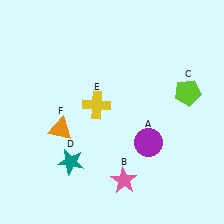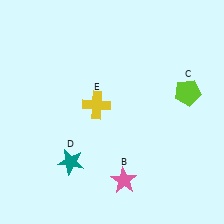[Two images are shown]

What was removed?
The orange triangle (F), the purple circle (A) were removed in Image 2.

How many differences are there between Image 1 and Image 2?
There are 2 differences between the two images.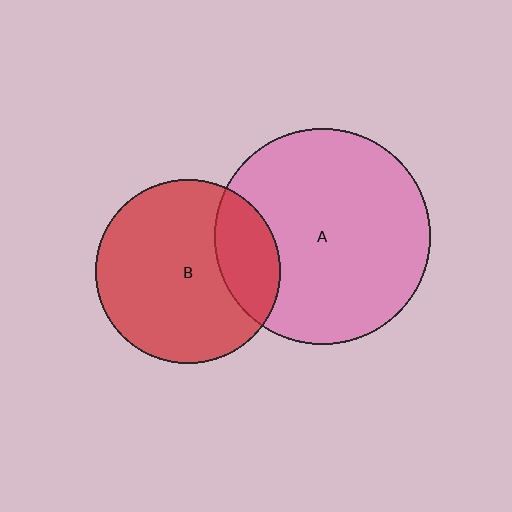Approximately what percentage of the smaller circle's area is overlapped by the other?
Approximately 25%.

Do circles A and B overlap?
Yes.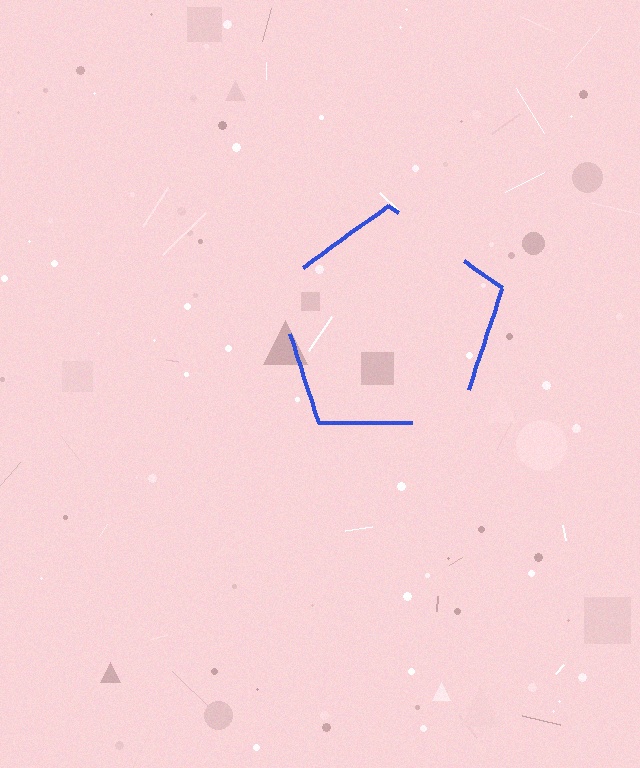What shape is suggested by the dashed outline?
The dashed outline suggests a pentagon.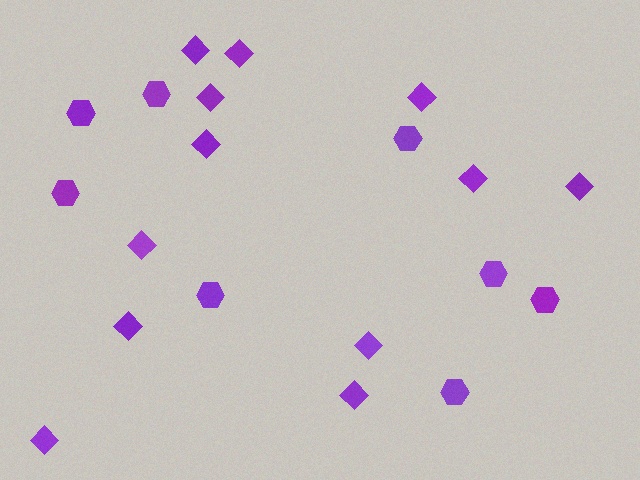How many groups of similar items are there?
There are 2 groups: one group of hexagons (8) and one group of diamonds (12).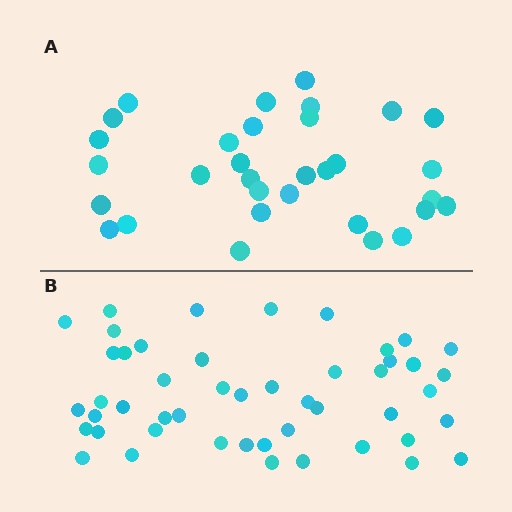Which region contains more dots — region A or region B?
Region B (the bottom region) has more dots.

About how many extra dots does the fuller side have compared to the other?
Region B has approximately 15 more dots than region A.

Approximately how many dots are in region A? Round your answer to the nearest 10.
About 30 dots. (The exact count is 32, which rounds to 30.)